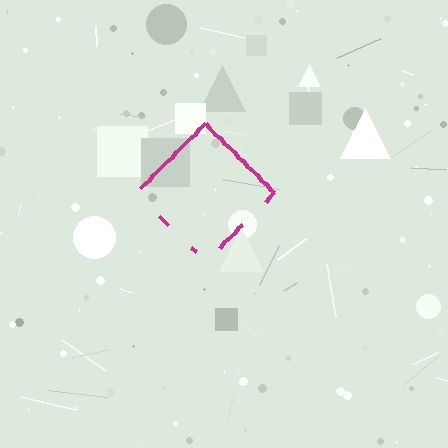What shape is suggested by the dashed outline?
The dashed outline suggests a diamond.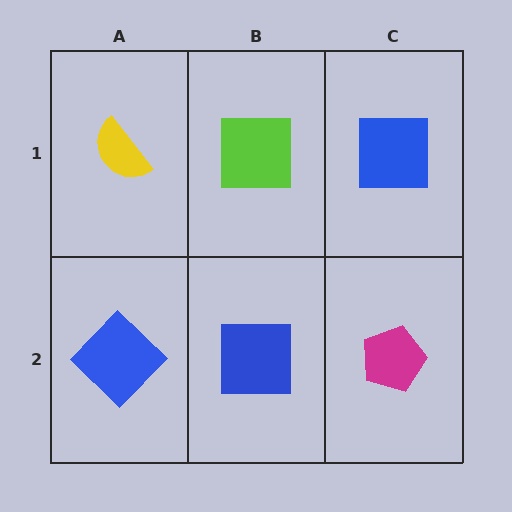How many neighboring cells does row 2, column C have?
2.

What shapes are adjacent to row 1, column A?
A blue diamond (row 2, column A), a lime square (row 1, column B).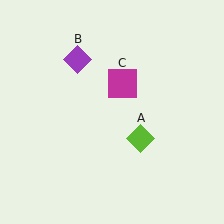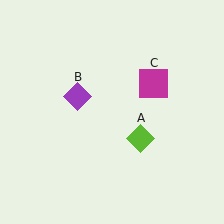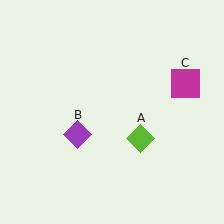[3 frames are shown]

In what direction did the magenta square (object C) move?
The magenta square (object C) moved right.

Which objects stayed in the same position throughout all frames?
Lime diamond (object A) remained stationary.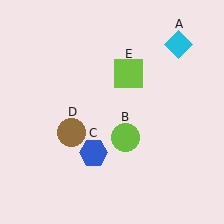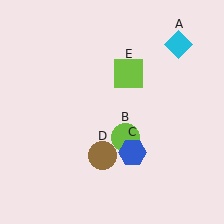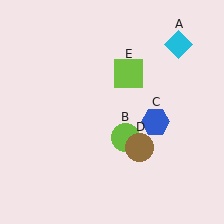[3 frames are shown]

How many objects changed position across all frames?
2 objects changed position: blue hexagon (object C), brown circle (object D).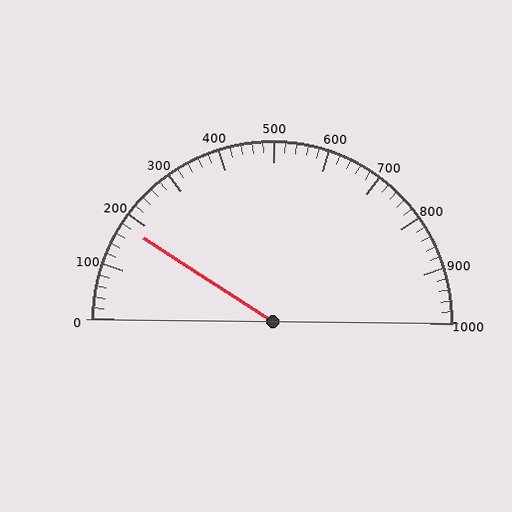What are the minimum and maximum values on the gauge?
The gauge ranges from 0 to 1000.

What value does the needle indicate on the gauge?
The needle indicates approximately 180.